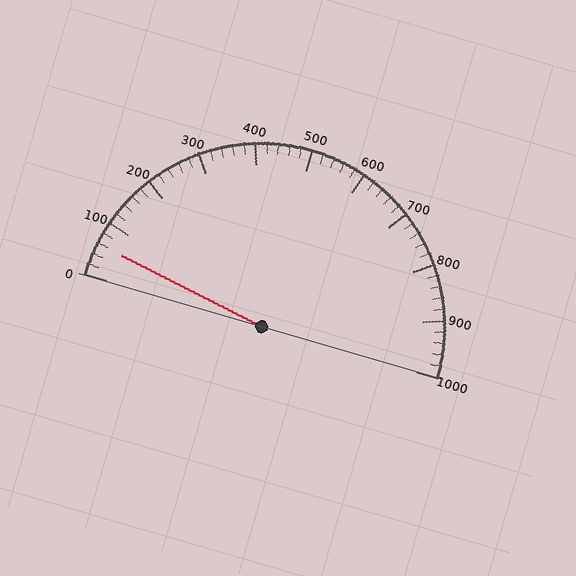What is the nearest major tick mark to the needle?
The nearest major tick mark is 100.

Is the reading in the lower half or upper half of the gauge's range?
The reading is in the lower half of the range (0 to 1000).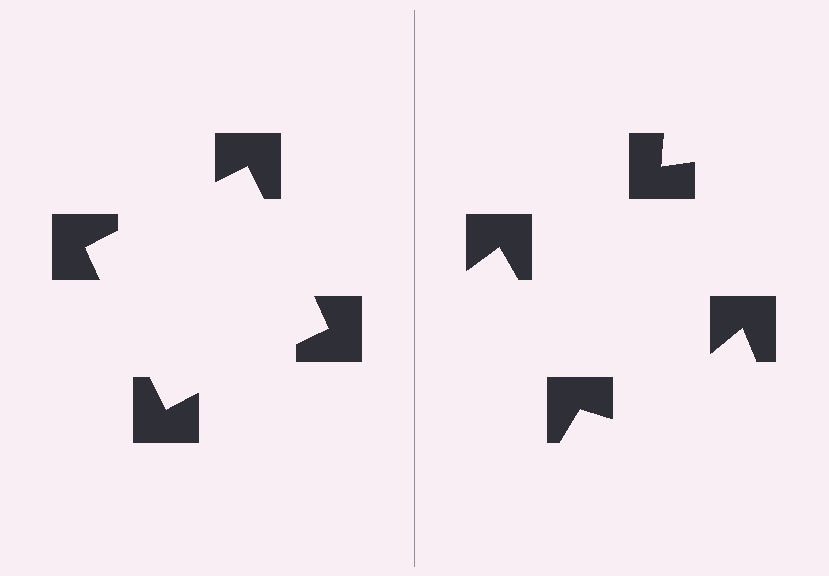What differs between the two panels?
The notched squares are positioned identically on both sides; only the wedge orientations differ. On the left they align to a square; on the right they are misaligned.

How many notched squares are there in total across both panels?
8 — 4 on each side.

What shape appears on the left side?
An illusory square.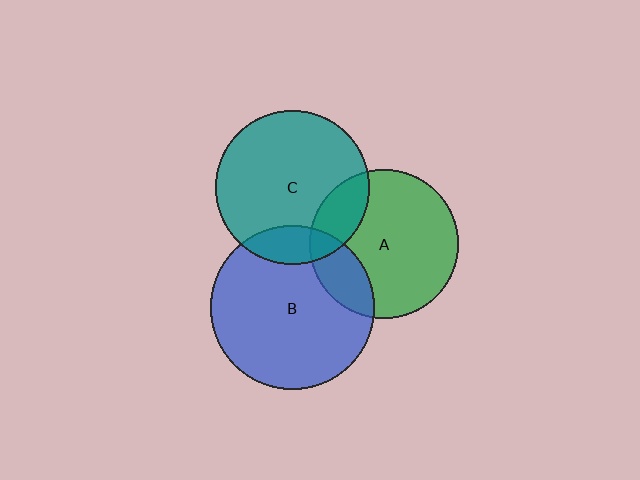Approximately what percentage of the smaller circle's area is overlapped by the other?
Approximately 15%.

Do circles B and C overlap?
Yes.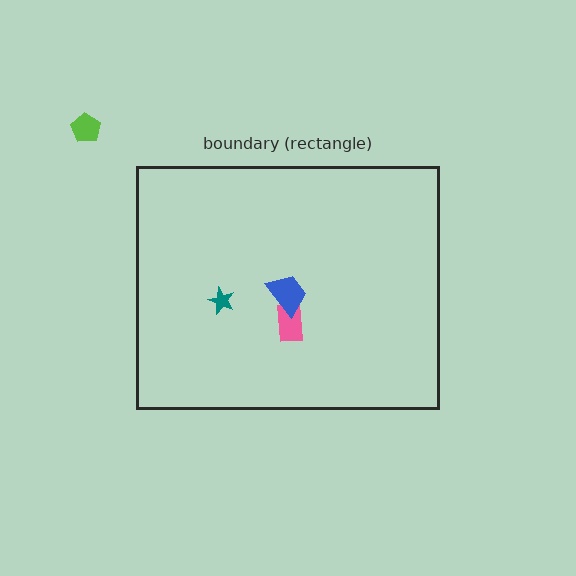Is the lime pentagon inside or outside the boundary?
Outside.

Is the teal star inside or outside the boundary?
Inside.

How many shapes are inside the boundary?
3 inside, 1 outside.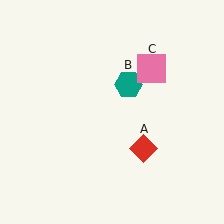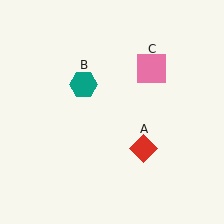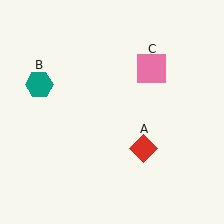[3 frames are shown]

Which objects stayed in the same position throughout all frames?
Red diamond (object A) and pink square (object C) remained stationary.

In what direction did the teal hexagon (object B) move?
The teal hexagon (object B) moved left.